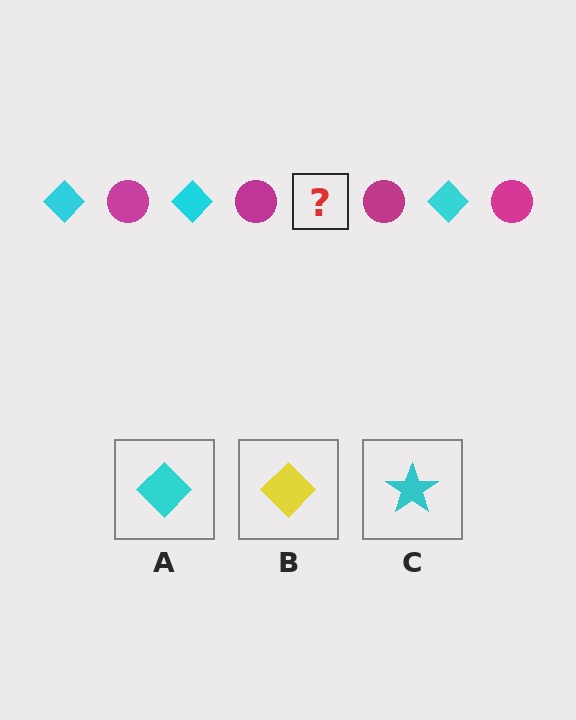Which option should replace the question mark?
Option A.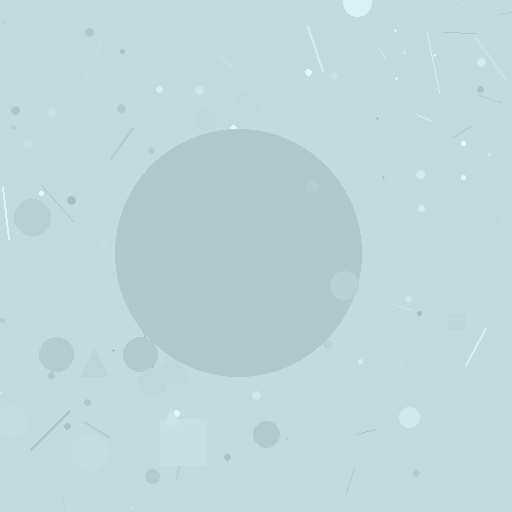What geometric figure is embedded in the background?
A circle is embedded in the background.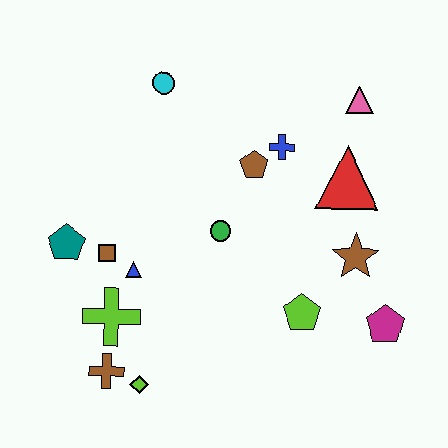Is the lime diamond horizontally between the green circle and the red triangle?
No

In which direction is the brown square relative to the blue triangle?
The brown square is to the left of the blue triangle.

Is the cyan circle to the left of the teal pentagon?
No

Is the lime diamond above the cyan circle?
No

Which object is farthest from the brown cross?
The pink triangle is farthest from the brown cross.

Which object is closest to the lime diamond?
The brown cross is closest to the lime diamond.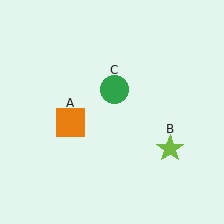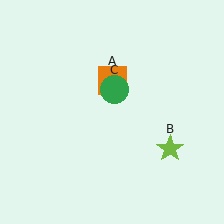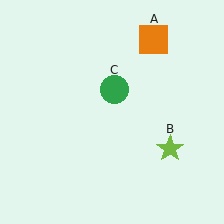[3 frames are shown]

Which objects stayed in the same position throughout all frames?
Lime star (object B) and green circle (object C) remained stationary.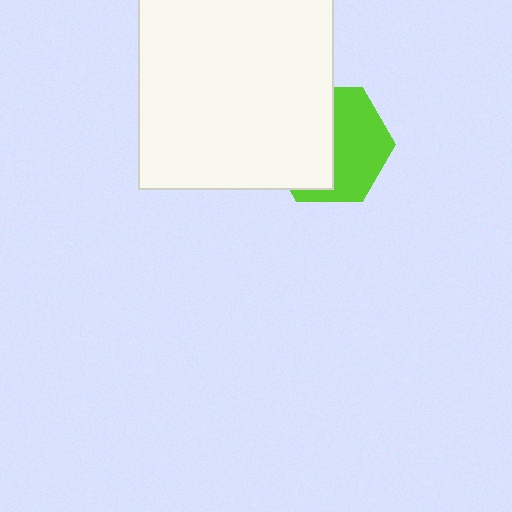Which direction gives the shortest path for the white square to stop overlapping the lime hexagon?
Moving left gives the shortest separation.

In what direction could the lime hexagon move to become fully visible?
The lime hexagon could move right. That would shift it out from behind the white square entirely.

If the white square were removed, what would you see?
You would see the complete lime hexagon.